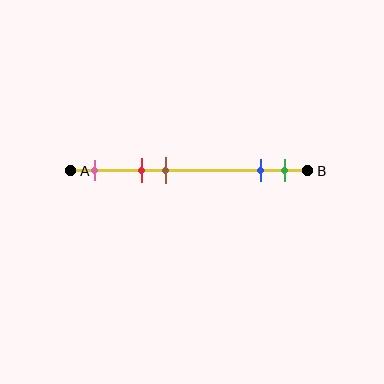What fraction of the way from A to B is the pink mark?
The pink mark is approximately 10% (0.1) of the way from A to B.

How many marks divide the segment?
There are 5 marks dividing the segment.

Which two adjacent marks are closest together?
The blue and green marks are the closest adjacent pair.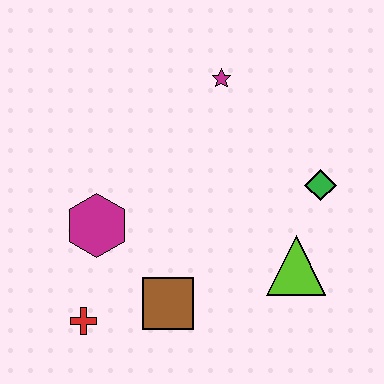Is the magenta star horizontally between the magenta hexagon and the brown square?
No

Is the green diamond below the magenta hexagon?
No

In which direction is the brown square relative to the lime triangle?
The brown square is to the left of the lime triangle.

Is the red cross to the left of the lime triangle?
Yes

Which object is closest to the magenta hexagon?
The red cross is closest to the magenta hexagon.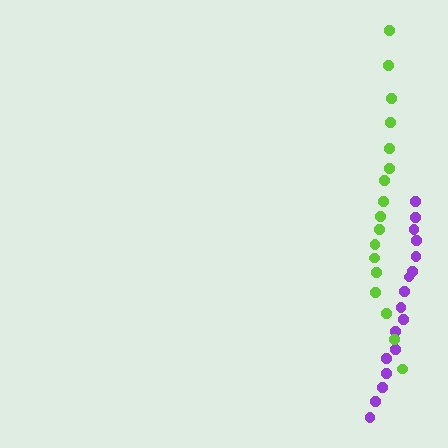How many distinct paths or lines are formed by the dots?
There are 2 distinct paths.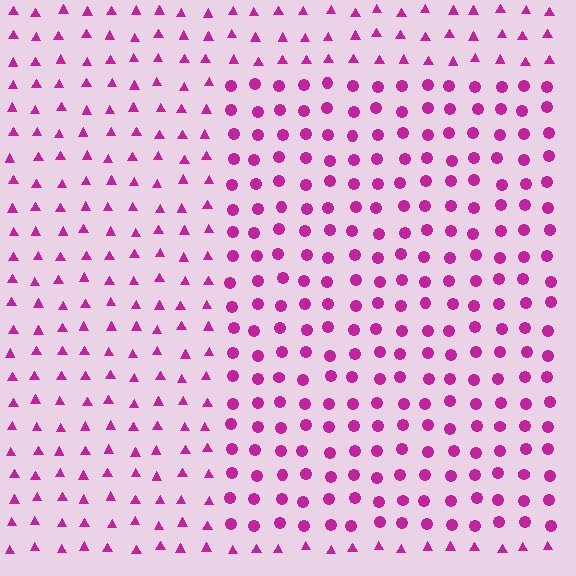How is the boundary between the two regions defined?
The boundary is defined by a change in element shape: circles inside vs. triangles outside. All elements share the same color and spacing.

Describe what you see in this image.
The image is filled with small magenta elements arranged in a uniform grid. A rectangle-shaped region contains circles, while the surrounding area contains triangles. The boundary is defined purely by the change in element shape.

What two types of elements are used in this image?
The image uses circles inside the rectangle region and triangles outside it.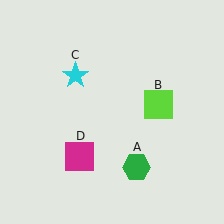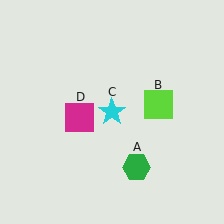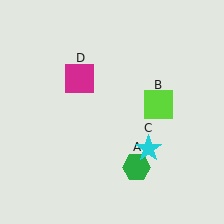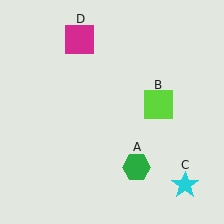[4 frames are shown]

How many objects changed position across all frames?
2 objects changed position: cyan star (object C), magenta square (object D).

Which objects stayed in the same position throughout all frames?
Green hexagon (object A) and lime square (object B) remained stationary.